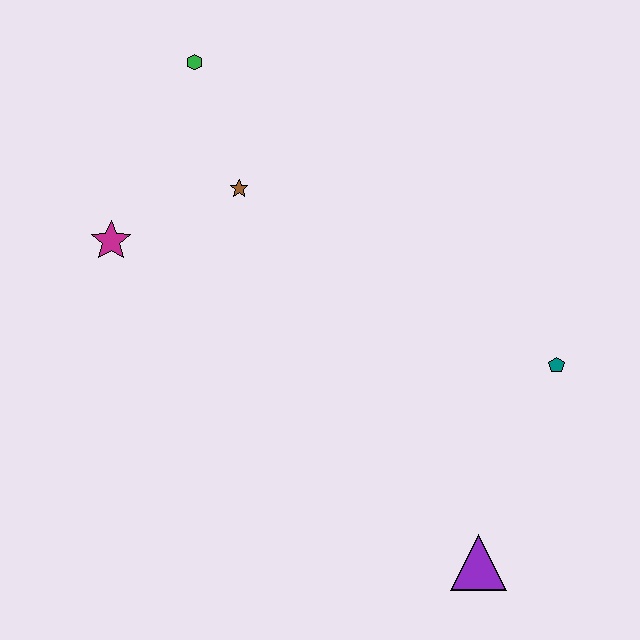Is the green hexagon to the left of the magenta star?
No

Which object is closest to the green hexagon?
The brown star is closest to the green hexagon.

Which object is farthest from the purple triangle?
The green hexagon is farthest from the purple triangle.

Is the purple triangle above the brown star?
No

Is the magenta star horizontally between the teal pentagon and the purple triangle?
No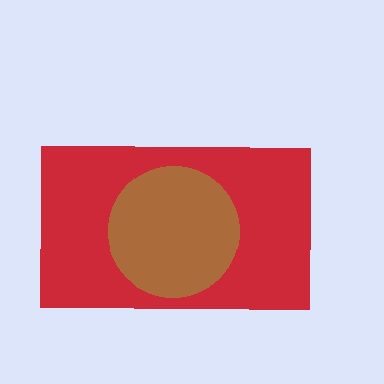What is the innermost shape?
The brown circle.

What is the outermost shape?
The red rectangle.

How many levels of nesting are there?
2.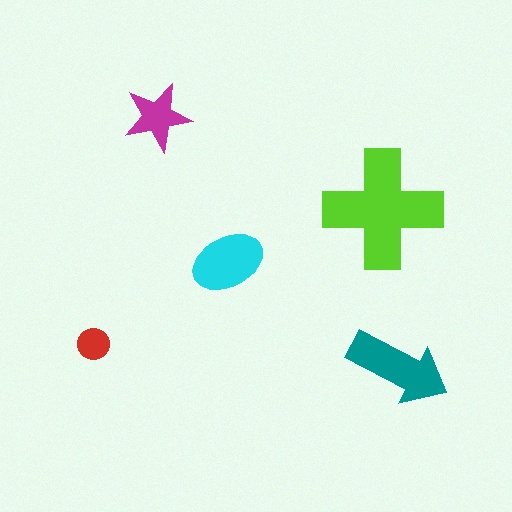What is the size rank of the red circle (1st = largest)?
5th.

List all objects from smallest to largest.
The red circle, the magenta star, the cyan ellipse, the teal arrow, the lime cross.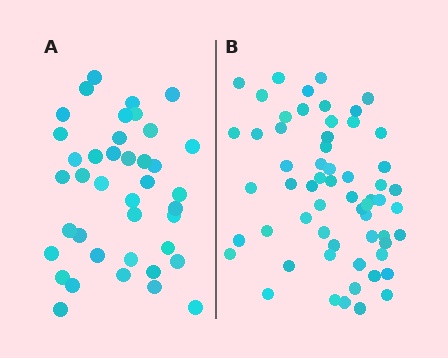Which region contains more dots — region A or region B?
Region B (the right region) has more dots.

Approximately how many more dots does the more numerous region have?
Region B has approximately 20 more dots than region A.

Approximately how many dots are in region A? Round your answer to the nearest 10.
About 40 dots.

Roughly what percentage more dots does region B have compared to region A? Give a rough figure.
About 50% more.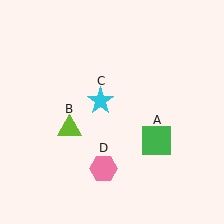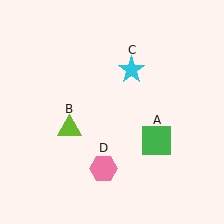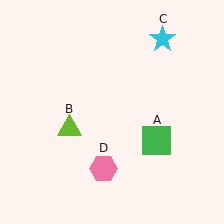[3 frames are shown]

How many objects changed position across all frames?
1 object changed position: cyan star (object C).